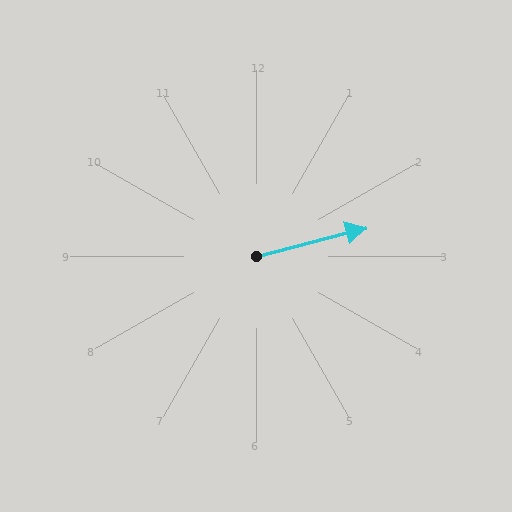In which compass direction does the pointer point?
East.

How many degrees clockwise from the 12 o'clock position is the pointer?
Approximately 76 degrees.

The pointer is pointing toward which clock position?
Roughly 3 o'clock.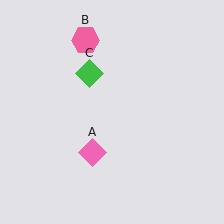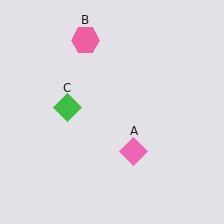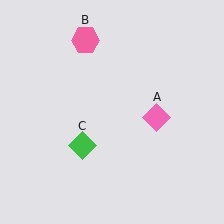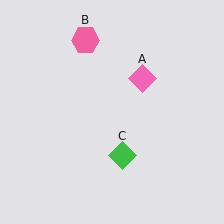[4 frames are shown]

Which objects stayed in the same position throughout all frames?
Pink hexagon (object B) remained stationary.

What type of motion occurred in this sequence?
The pink diamond (object A), green diamond (object C) rotated counterclockwise around the center of the scene.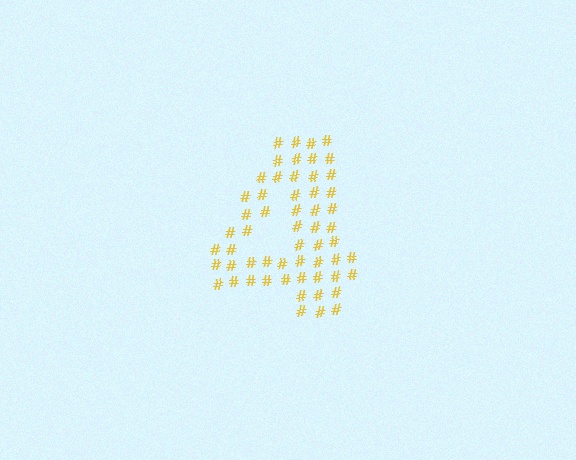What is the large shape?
The large shape is the digit 4.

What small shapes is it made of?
It is made of small hash symbols.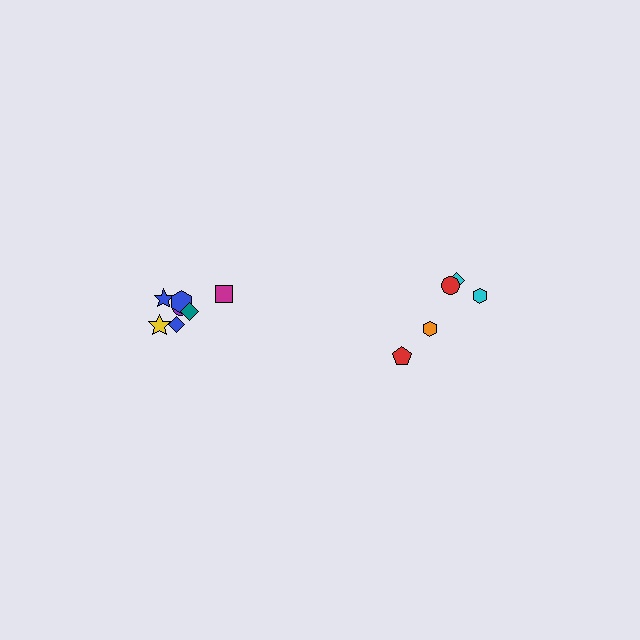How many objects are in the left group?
There are 7 objects.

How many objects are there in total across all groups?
There are 12 objects.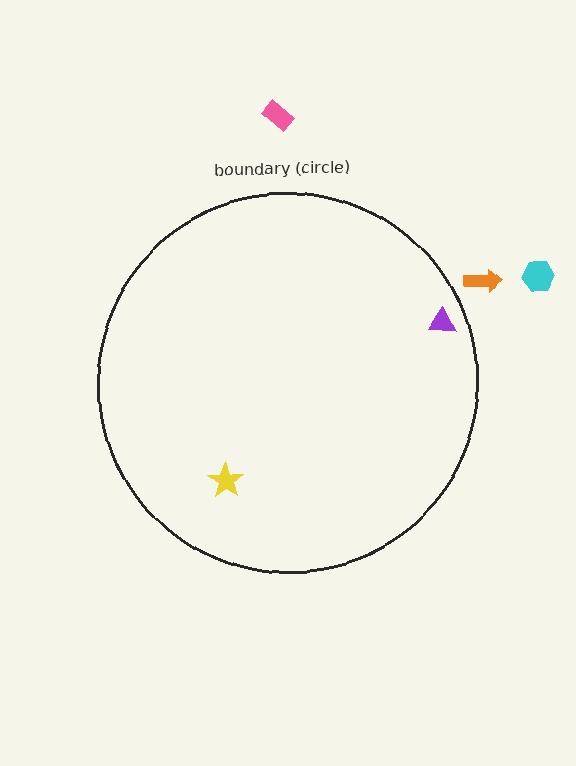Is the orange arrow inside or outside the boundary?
Outside.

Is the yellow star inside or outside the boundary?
Inside.